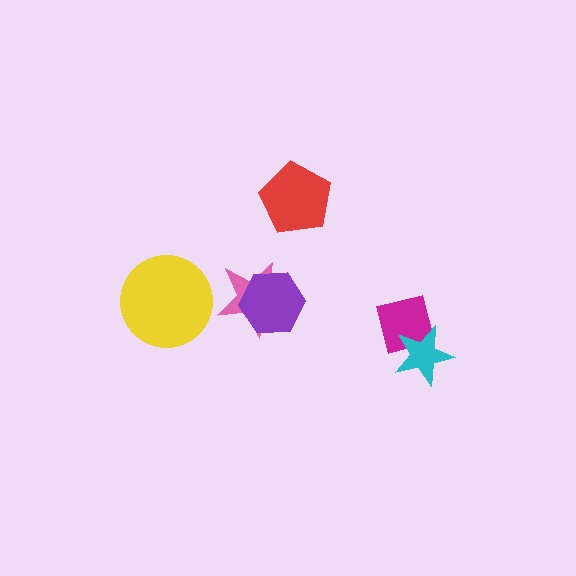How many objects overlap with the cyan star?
1 object overlaps with the cyan star.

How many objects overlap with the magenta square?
1 object overlaps with the magenta square.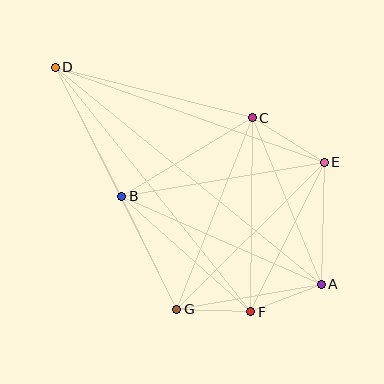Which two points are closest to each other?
Points F and G are closest to each other.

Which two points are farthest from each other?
Points A and D are farthest from each other.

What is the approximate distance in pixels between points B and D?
The distance between B and D is approximately 145 pixels.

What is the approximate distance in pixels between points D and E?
The distance between D and E is approximately 285 pixels.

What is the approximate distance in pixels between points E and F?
The distance between E and F is approximately 166 pixels.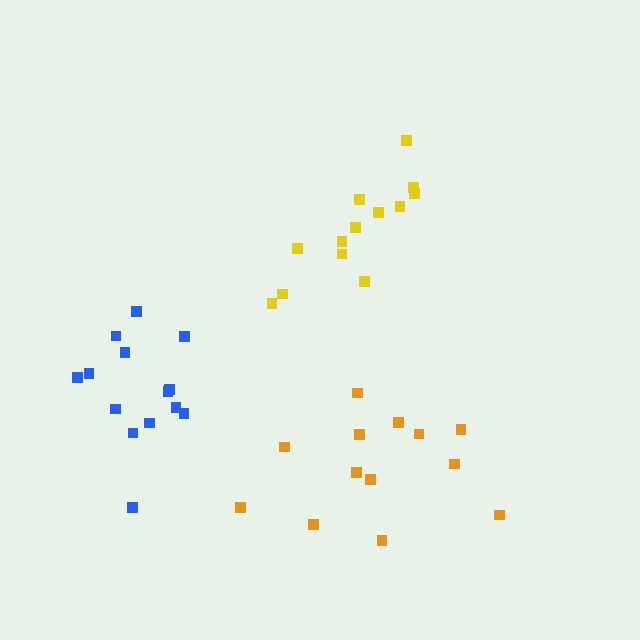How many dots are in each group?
Group 1: 13 dots, Group 2: 13 dots, Group 3: 14 dots (40 total).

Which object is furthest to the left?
The blue cluster is leftmost.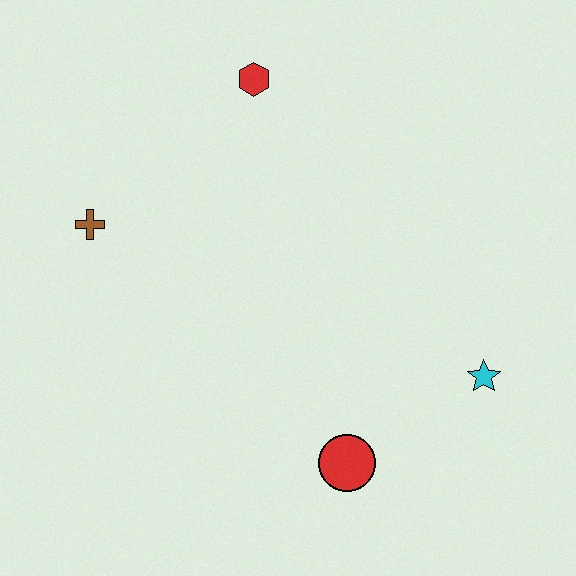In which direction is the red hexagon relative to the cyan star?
The red hexagon is above the cyan star.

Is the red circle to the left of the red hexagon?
No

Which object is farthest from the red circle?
The red hexagon is farthest from the red circle.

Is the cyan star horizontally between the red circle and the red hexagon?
No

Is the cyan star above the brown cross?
No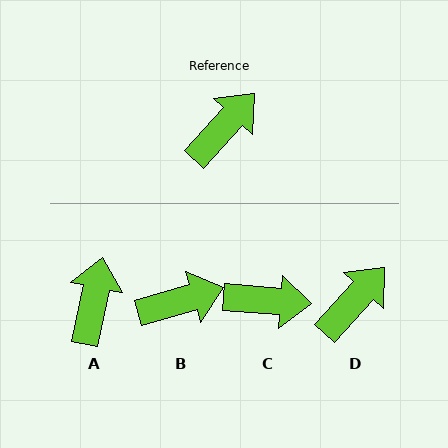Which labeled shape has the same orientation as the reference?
D.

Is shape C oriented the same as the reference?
No, it is off by about 52 degrees.